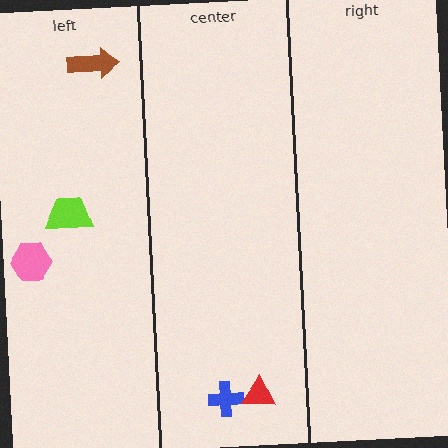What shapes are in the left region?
The brown arrow, the lime trapezoid, the pink hexagon.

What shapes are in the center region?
The blue cross, the red triangle.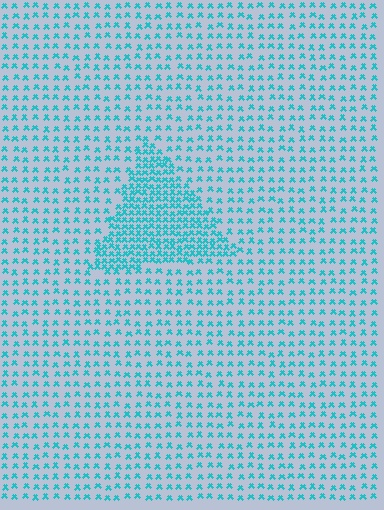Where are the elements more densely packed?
The elements are more densely packed inside the triangle boundary.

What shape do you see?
I see a triangle.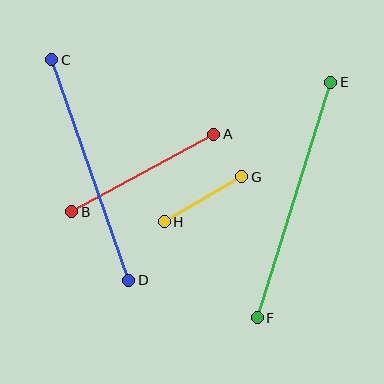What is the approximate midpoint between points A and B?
The midpoint is at approximately (143, 173) pixels.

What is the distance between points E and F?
The distance is approximately 247 pixels.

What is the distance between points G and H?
The distance is approximately 90 pixels.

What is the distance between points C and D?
The distance is approximately 233 pixels.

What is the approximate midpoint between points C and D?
The midpoint is at approximately (90, 170) pixels.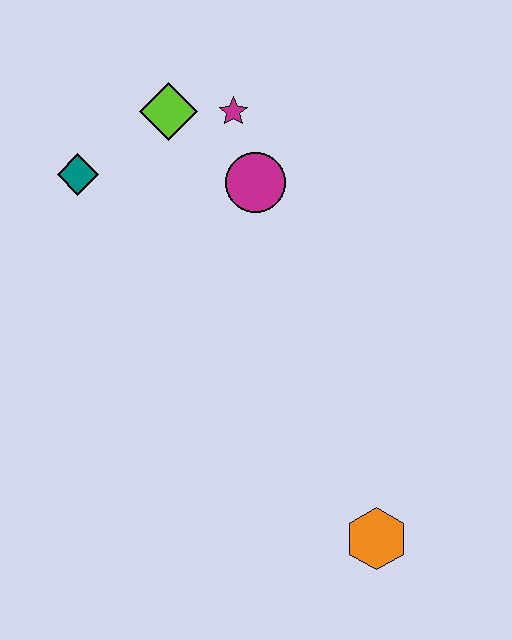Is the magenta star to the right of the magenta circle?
No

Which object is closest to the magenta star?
The lime diamond is closest to the magenta star.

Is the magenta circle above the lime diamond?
No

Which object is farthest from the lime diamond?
The orange hexagon is farthest from the lime diamond.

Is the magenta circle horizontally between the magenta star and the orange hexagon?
Yes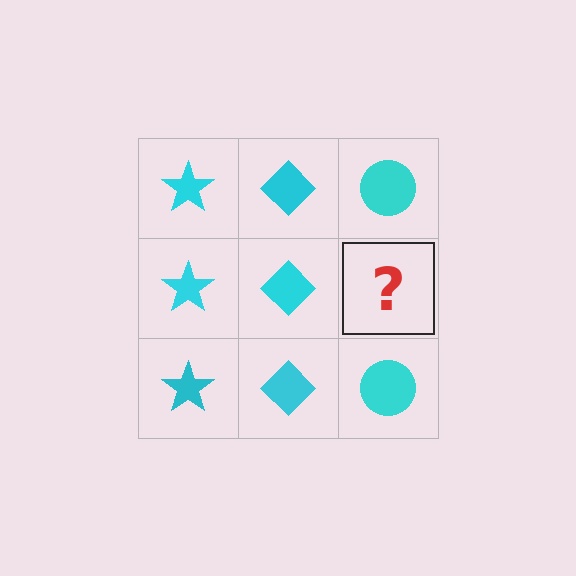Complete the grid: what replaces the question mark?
The question mark should be replaced with a cyan circle.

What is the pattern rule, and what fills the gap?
The rule is that each column has a consistent shape. The gap should be filled with a cyan circle.